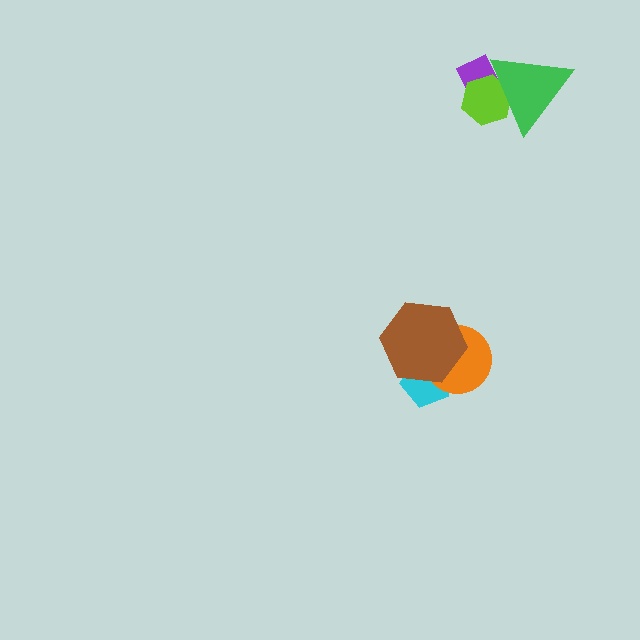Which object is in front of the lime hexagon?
The green triangle is in front of the lime hexagon.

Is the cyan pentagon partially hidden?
Yes, it is partially covered by another shape.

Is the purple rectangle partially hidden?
Yes, it is partially covered by another shape.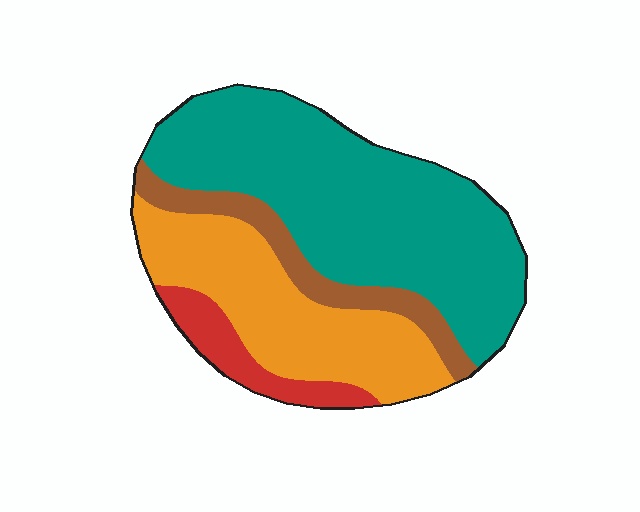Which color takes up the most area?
Teal, at roughly 50%.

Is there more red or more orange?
Orange.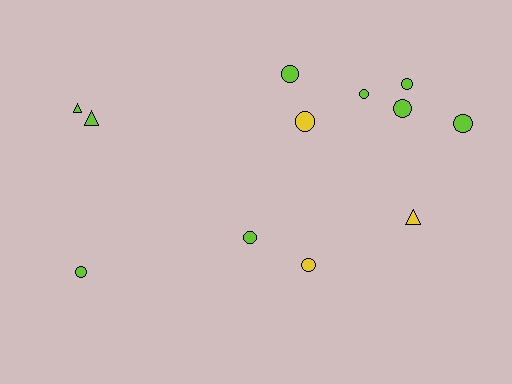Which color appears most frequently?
Lime, with 9 objects.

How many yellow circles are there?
There are 2 yellow circles.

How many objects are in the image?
There are 12 objects.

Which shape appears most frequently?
Circle, with 9 objects.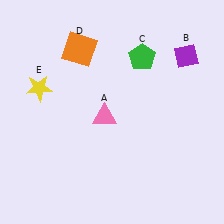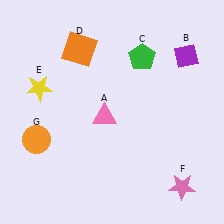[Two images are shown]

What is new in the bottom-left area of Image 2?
An orange circle (G) was added in the bottom-left area of Image 2.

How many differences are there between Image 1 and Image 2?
There are 2 differences between the two images.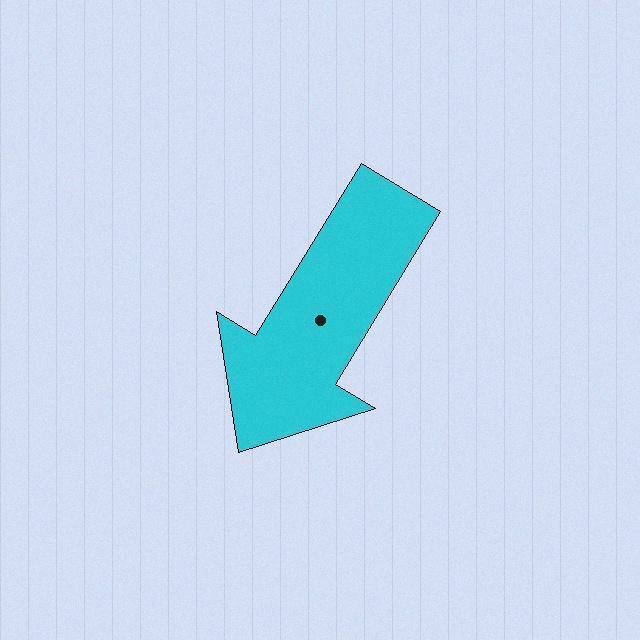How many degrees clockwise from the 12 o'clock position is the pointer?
Approximately 211 degrees.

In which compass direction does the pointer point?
Southwest.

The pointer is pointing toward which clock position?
Roughly 7 o'clock.